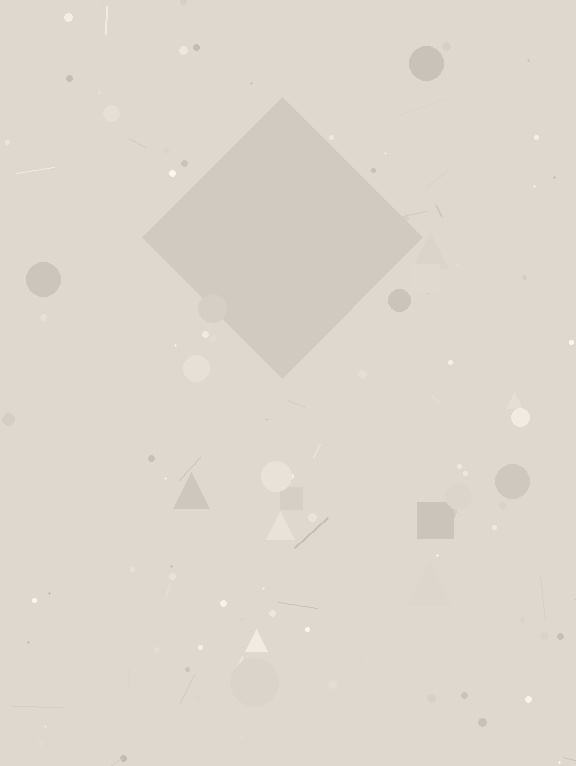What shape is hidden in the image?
A diamond is hidden in the image.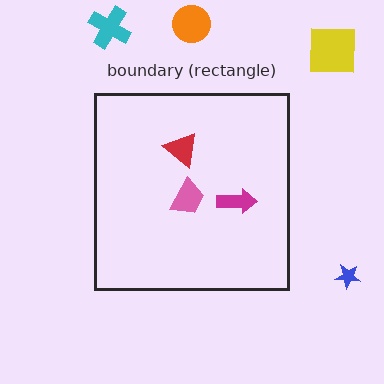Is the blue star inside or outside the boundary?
Outside.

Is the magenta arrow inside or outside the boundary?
Inside.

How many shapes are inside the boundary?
3 inside, 4 outside.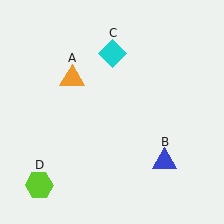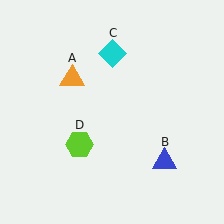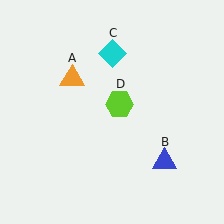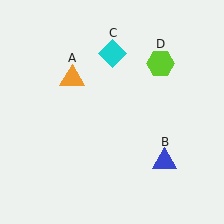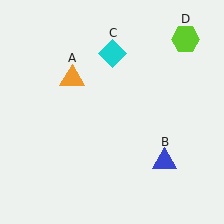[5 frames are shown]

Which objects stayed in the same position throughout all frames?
Orange triangle (object A) and blue triangle (object B) and cyan diamond (object C) remained stationary.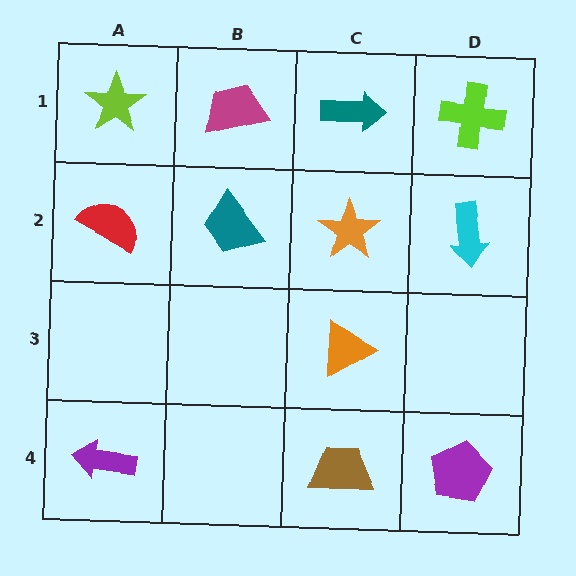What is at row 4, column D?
A purple pentagon.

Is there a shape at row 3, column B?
No, that cell is empty.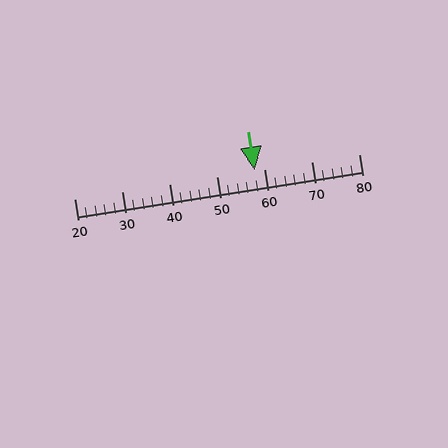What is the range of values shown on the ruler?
The ruler shows values from 20 to 80.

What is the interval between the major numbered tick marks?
The major tick marks are spaced 10 units apart.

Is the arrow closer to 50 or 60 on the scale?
The arrow is closer to 60.